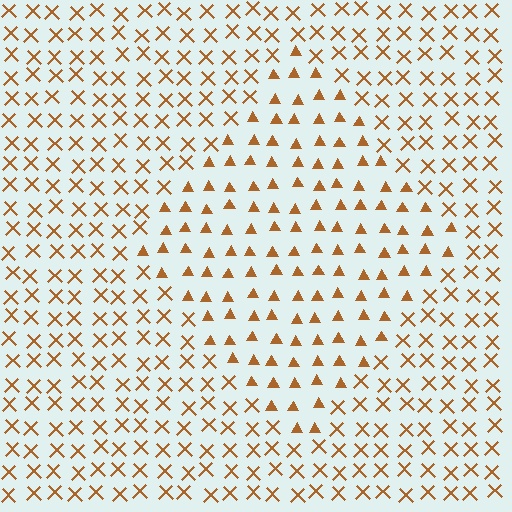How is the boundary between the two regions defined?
The boundary is defined by a change in element shape: triangles inside vs. X marks outside. All elements share the same color and spacing.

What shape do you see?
I see a diamond.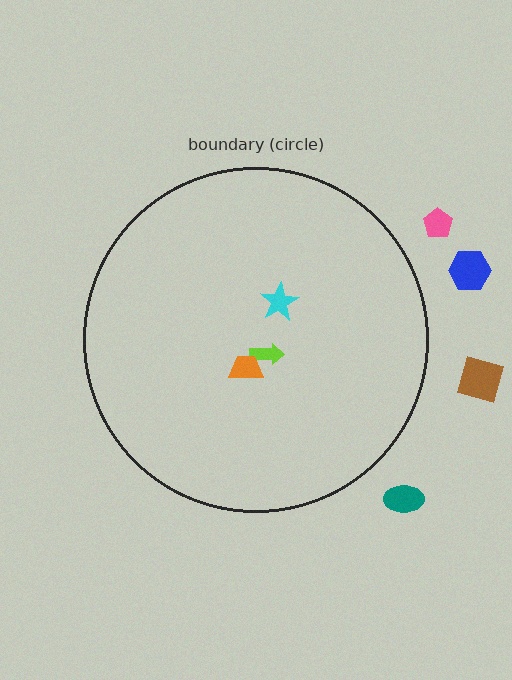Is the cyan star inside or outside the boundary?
Inside.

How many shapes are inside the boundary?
3 inside, 4 outside.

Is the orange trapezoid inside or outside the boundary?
Inside.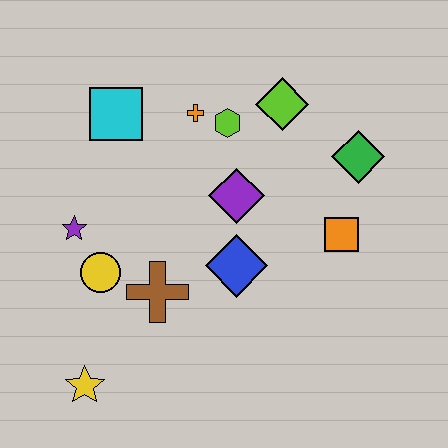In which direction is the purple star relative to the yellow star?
The purple star is above the yellow star.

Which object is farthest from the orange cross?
The yellow star is farthest from the orange cross.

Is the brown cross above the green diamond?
No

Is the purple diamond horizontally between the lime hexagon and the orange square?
Yes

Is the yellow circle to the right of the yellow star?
Yes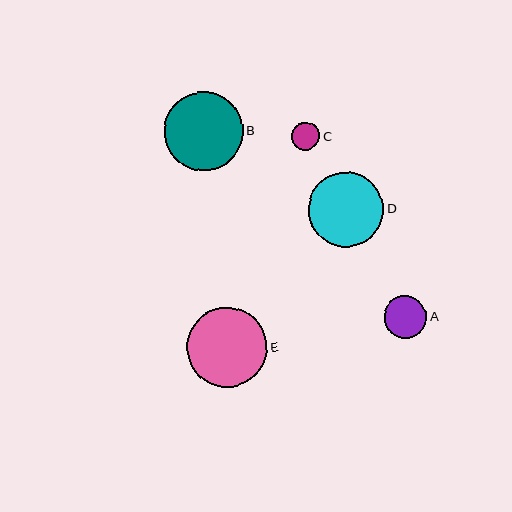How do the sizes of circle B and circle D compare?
Circle B and circle D are approximately the same size.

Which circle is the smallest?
Circle C is the smallest with a size of approximately 29 pixels.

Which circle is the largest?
Circle E is the largest with a size of approximately 80 pixels.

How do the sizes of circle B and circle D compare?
Circle B and circle D are approximately the same size.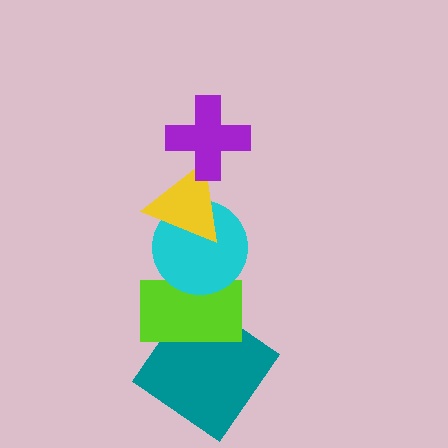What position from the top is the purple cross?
The purple cross is 1st from the top.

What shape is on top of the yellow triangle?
The purple cross is on top of the yellow triangle.